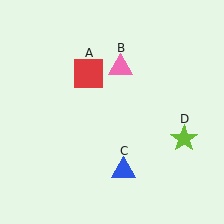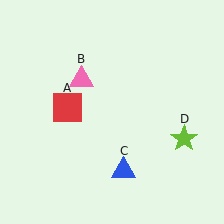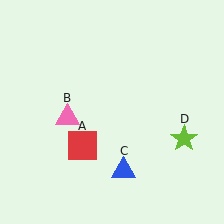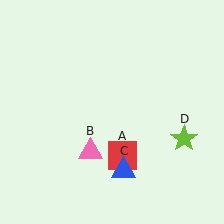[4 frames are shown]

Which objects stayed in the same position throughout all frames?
Blue triangle (object C) and lime star (object D) remained stationary.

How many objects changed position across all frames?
2 objects changed position: red square (object A), pink triangle (object B).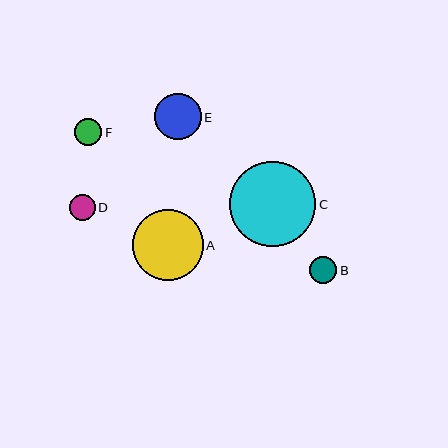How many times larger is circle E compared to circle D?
Circle E is approximately 1.8 times the size of circle D.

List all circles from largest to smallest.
From largest to smallest: C, A, E, B, F, D.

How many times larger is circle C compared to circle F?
Circle C is approximately 3.2 times the size of circle F.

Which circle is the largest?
Circle C is the largest with a size of approximately 86 pixels.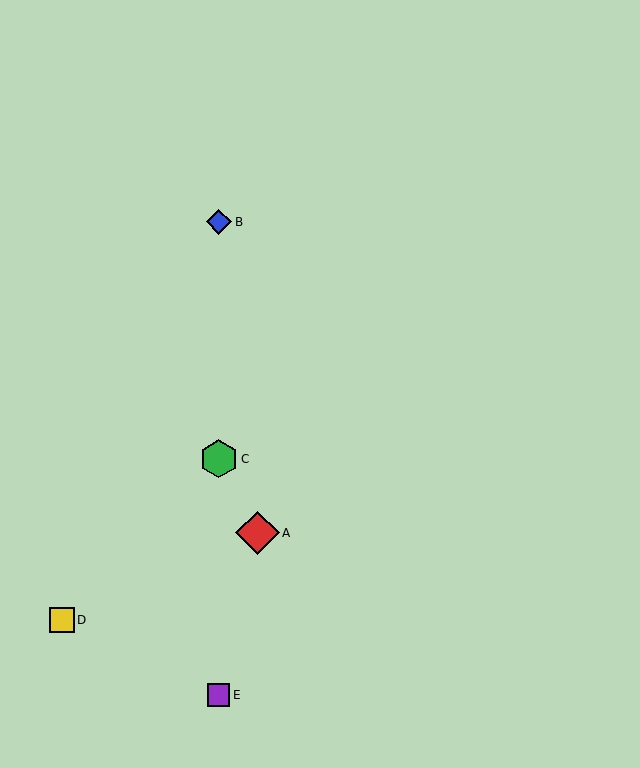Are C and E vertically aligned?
Yes, both are at x≈219.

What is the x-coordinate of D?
Object D is at x≈62.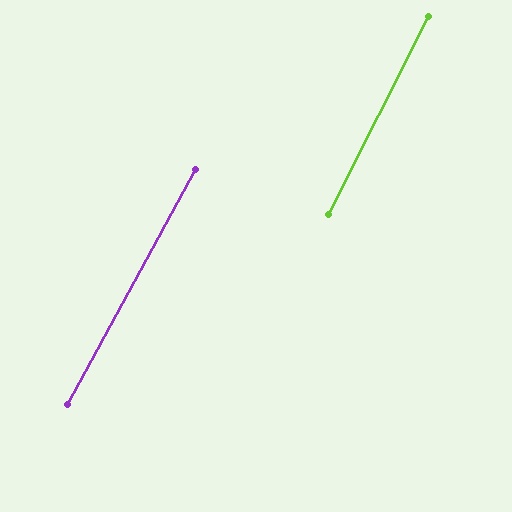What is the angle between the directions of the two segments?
Approximately 2 degrees.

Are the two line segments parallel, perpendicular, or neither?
Parallel — their directions differ by only 1.9°.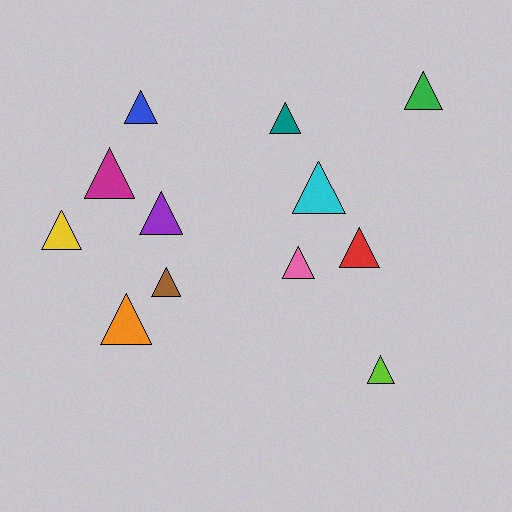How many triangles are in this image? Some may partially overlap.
There are 12 triangles.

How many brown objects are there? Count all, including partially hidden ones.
There is 1 brown object.